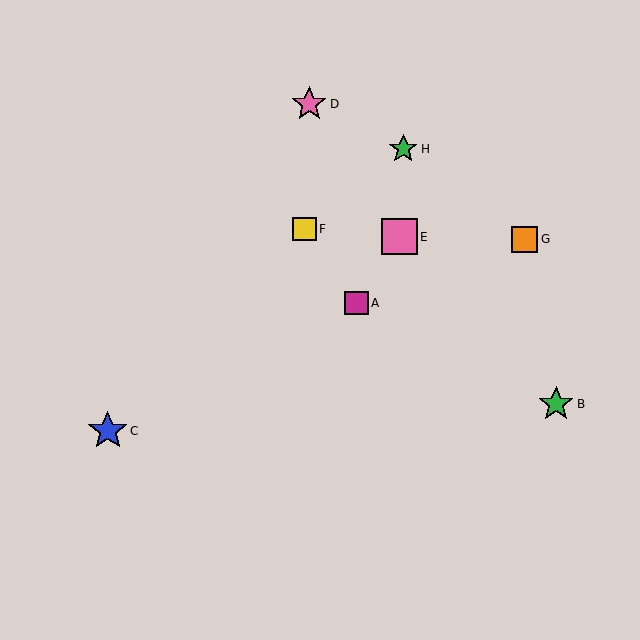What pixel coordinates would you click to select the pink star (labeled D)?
Click at (309, 104) to select the pink star D.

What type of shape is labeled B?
Shape B is a green star.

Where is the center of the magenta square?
The center of the magenta square is at (357, 303).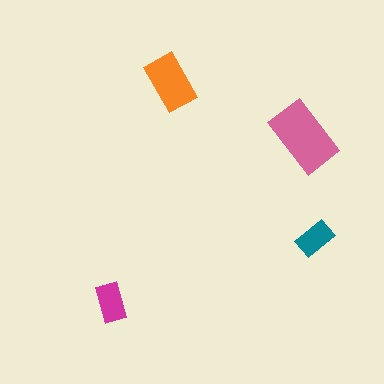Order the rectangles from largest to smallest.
the pink one, the orange one, the magenta one, the teal one.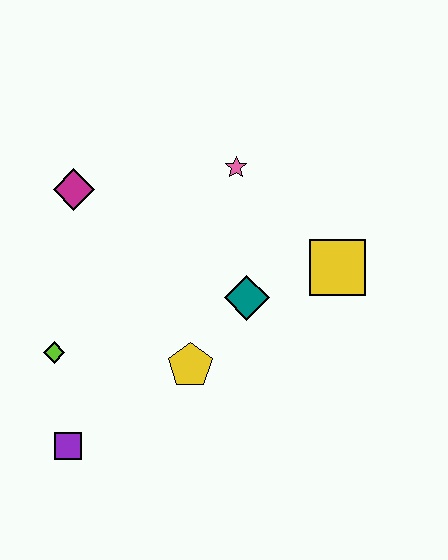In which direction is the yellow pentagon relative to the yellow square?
The yellow pentagon is to the left of the yellow square.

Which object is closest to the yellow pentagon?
The teal diamond is closest to the yellow pentagon.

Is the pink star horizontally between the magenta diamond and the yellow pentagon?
No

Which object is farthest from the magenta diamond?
The yellow square is farthest from the magenta diamond.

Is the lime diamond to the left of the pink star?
Yes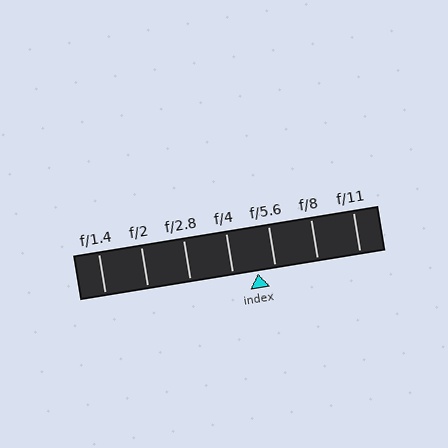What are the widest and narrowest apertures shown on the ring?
The widest aperture shown is f/1.4 and the narrowest is f/11.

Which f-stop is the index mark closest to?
The index mark is closest to f/5.6.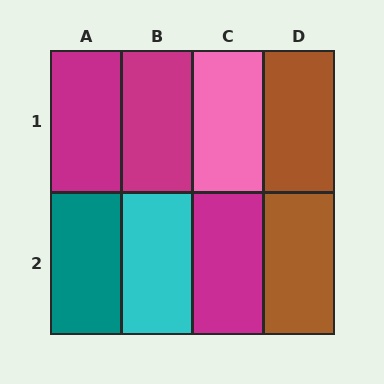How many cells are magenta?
3 cells are magenta.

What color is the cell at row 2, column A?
Teal.